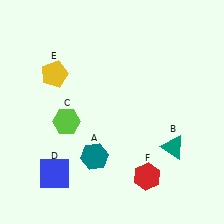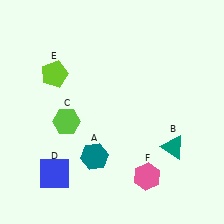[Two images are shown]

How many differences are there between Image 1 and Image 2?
There are 2 differences between the two images.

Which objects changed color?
E changed from yellow to lime. F changed from red to pink.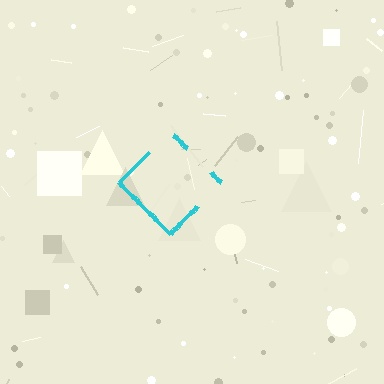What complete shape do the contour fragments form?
The contour fragments form a diamond.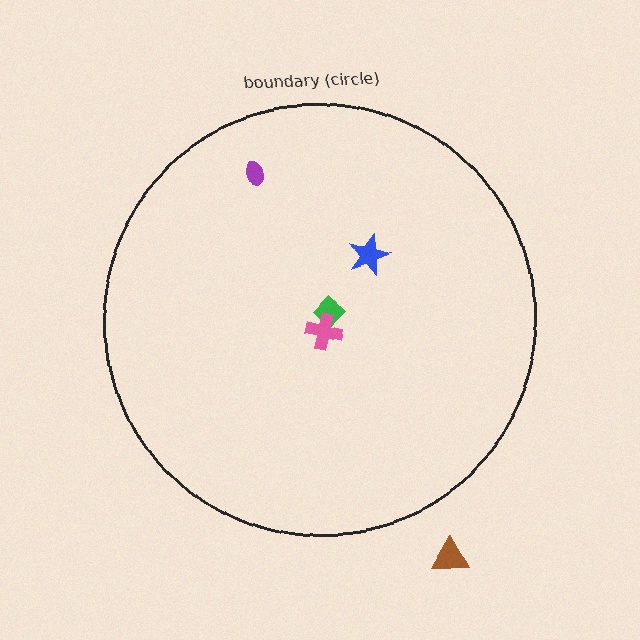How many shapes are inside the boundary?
4 inside, 1 outside.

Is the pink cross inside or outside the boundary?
Inside.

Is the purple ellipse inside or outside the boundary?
Inside.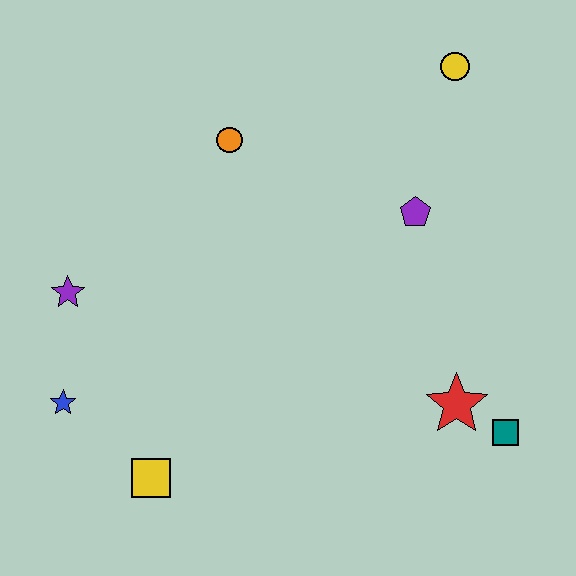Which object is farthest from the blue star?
The yellow circle is farthest from the blue star.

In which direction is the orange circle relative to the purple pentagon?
The orange circle is to the left of the purple pentagon.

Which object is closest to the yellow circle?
The purple pentagon is closest to the yellow circle.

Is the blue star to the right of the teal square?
No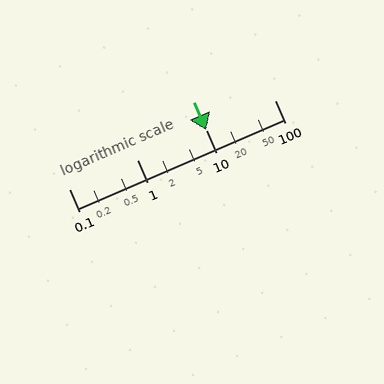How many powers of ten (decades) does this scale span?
The scale spans 3 decades, from 0.1 to 100.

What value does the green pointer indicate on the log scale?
The pointer indicates approximately 10.